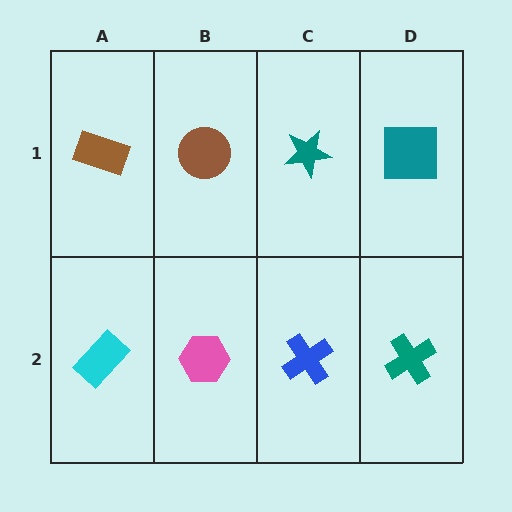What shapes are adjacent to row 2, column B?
A brown circle (row 1, column B), a cyan rectangle (row 2, column A), a blue cross (row 2, column C).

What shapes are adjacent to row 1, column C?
A blue cross (row 2, column C), a brown circle (row 1, column B), a teal square (row 1, column D).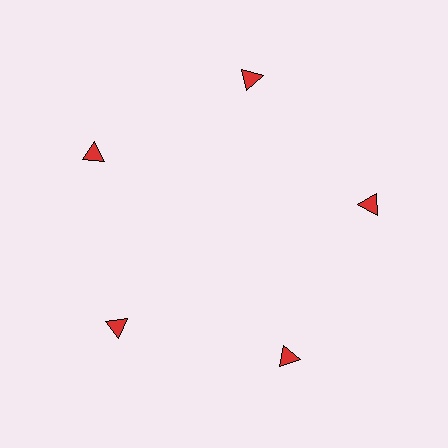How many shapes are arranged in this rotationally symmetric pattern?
There are 5 shapes, arranged in 5 groups of 1.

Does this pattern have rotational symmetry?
Yes, this pattern has 5-fold rotational symmetry. It looks the same after rotating 72 degrees around the center.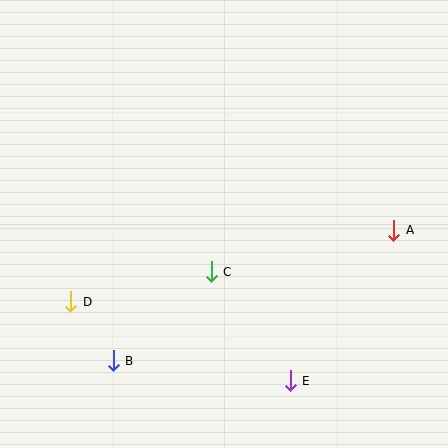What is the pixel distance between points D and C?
The distance between D and C is 144 pixels.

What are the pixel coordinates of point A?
Point A is at (394, 230).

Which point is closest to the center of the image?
Point C at (211, 272) is closest to the center.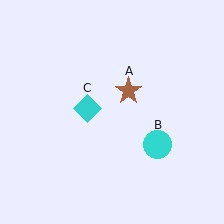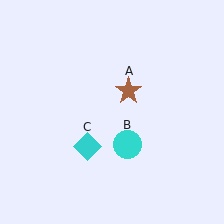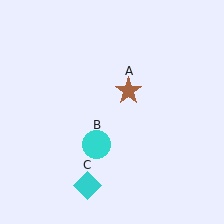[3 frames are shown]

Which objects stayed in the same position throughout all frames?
Brown star (object A) remained stationary.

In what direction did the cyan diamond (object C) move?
The cyan diamond (object C) moved down.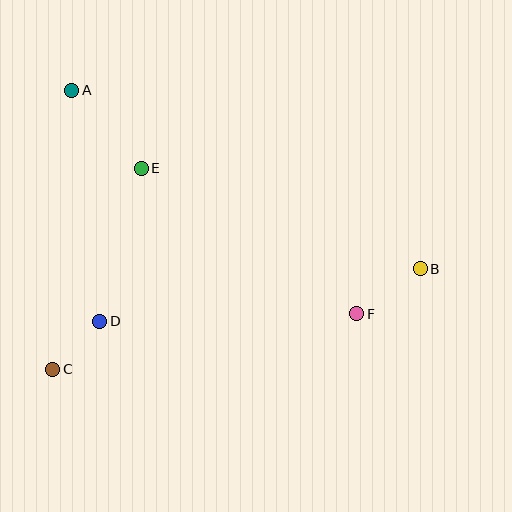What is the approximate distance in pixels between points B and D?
The distance between B and D is approximately 325 pixels.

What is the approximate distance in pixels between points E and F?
The distance between E and F is approximately 260 pixels.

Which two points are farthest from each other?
Points A and B are farthest from each other.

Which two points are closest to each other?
Points C and D are closest to each other.